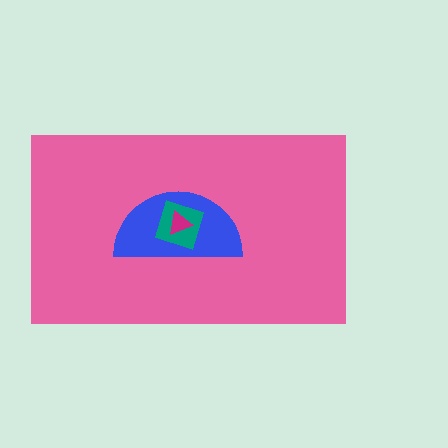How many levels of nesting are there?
4.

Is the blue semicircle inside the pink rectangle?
Yes.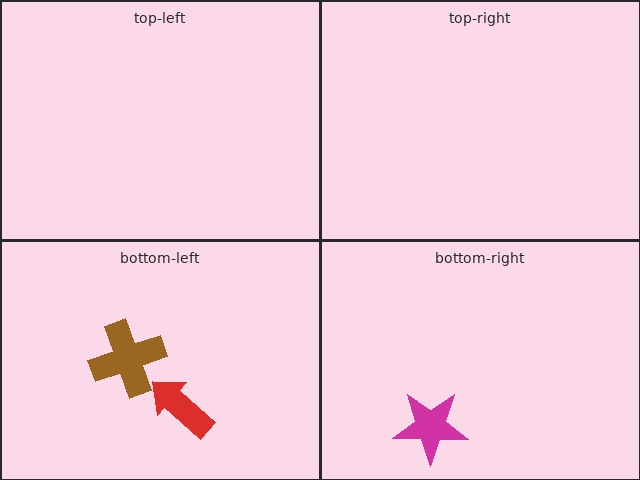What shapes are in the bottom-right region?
The magenta star.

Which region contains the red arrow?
The bottom-left region.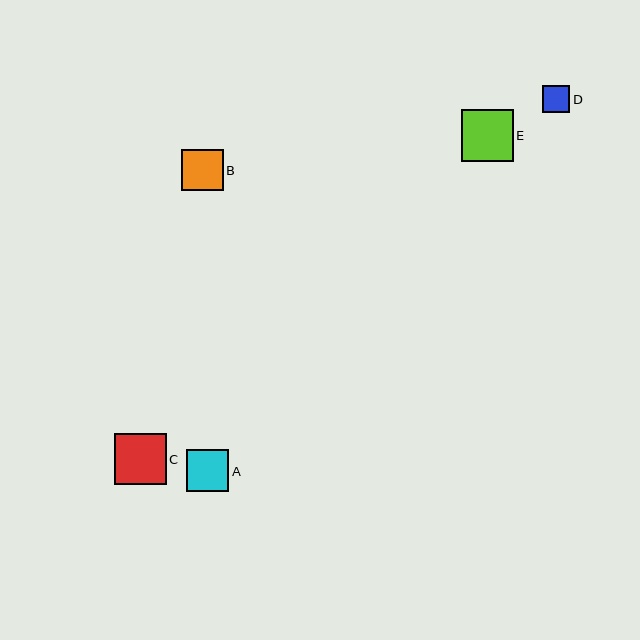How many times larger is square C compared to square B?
Square C is approximately 1.2 times the size of square B.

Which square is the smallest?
Square D is the smallest with a size of approximately 27 pixels.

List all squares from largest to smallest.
From largest to smallest: E, C, A, B, D.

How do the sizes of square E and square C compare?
Square E and square C are approximately the same size.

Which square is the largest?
Square E is the largest with a size of approximately 52 pixels.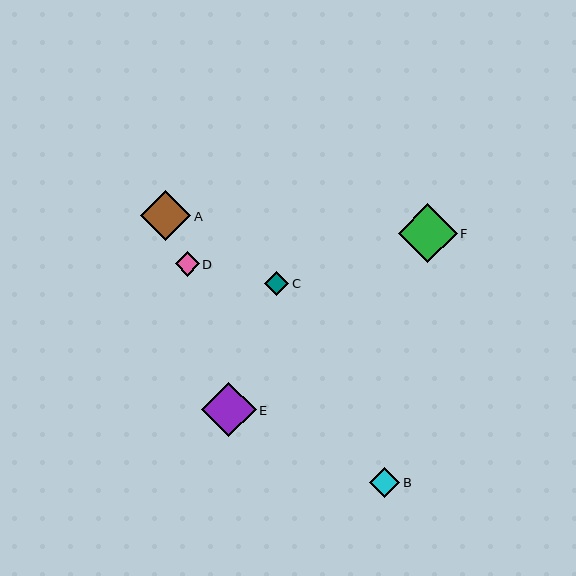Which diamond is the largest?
Diamond F is the largest with a size of approximately 59 pixels.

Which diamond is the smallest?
Diamond D is the smallest with a size of approximately 24 pixels.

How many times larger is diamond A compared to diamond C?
Diamond A is approximately 2.0 times the size of diamond C.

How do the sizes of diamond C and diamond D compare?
Diamond C and diamond D are approximately the same size.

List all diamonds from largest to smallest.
From largest to smallest: F, E, A, B, C, D.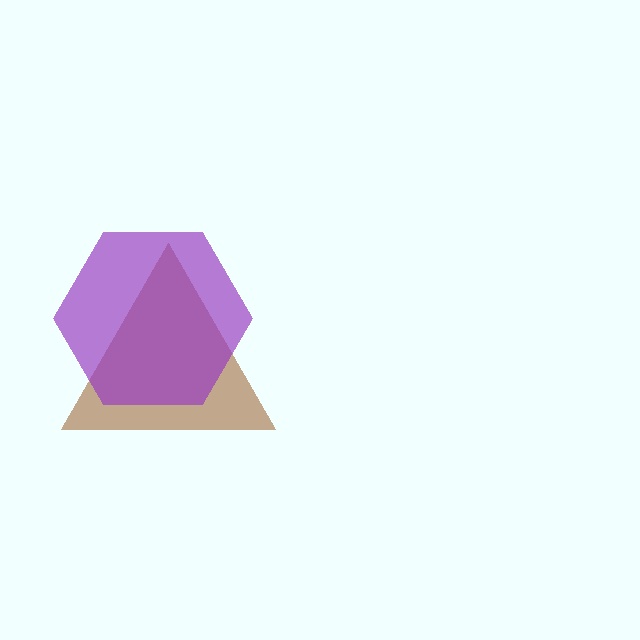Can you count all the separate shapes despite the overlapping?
Yes, there are 2 separate shapes.